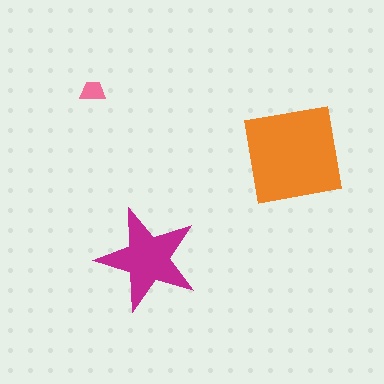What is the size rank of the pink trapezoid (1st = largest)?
3rd.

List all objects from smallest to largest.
The pink trapezoid, the magenta star, the orange square.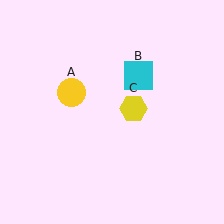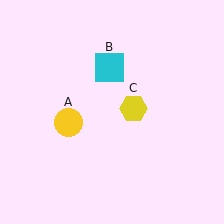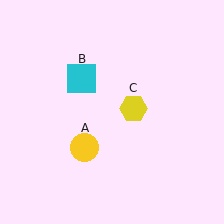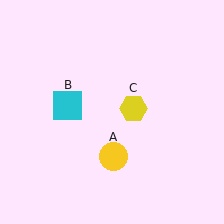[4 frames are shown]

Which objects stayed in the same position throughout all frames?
Yellow hexagon (object C) remained stationary.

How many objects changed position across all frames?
2 objects changed position: yellow circle (object A), cyan square (object B).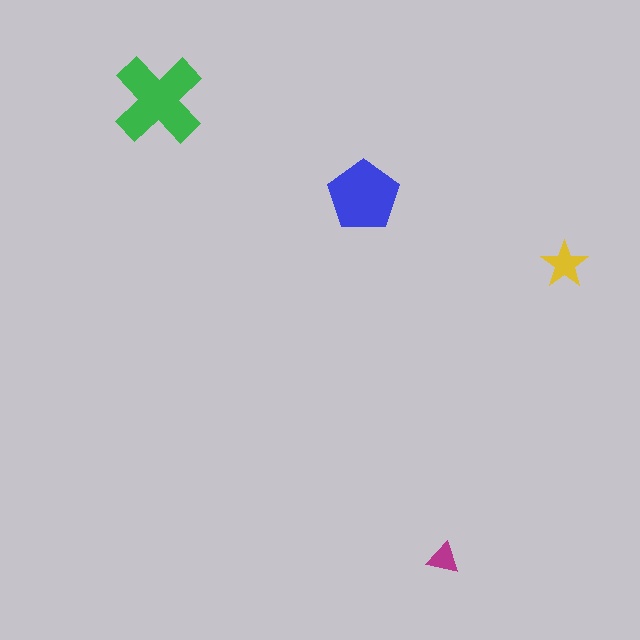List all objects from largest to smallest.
The green cross, the blue pentagon, the yellow star, the magenta triangle.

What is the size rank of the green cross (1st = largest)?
1st.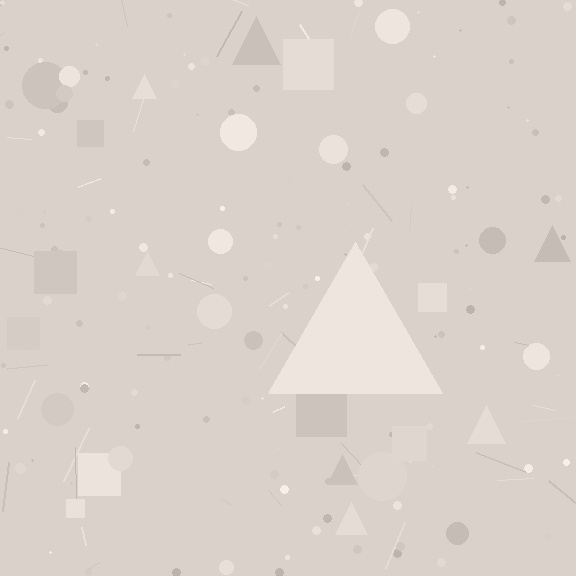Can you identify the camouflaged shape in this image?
The camouflaged shape is a triangle.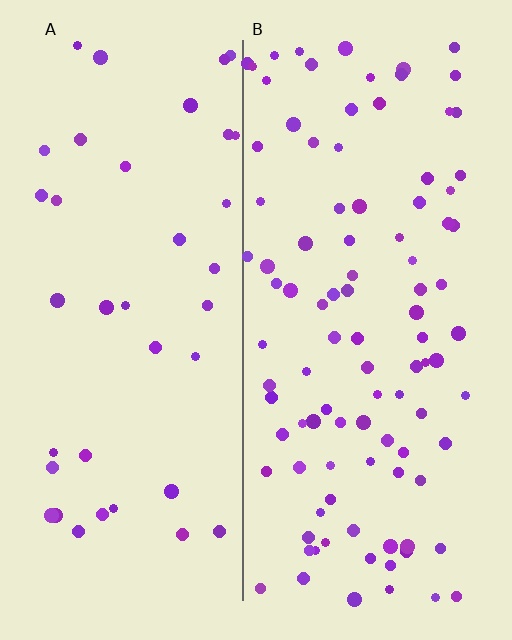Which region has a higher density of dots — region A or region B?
B (the right).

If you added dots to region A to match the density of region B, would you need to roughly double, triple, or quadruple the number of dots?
Approximately triple.